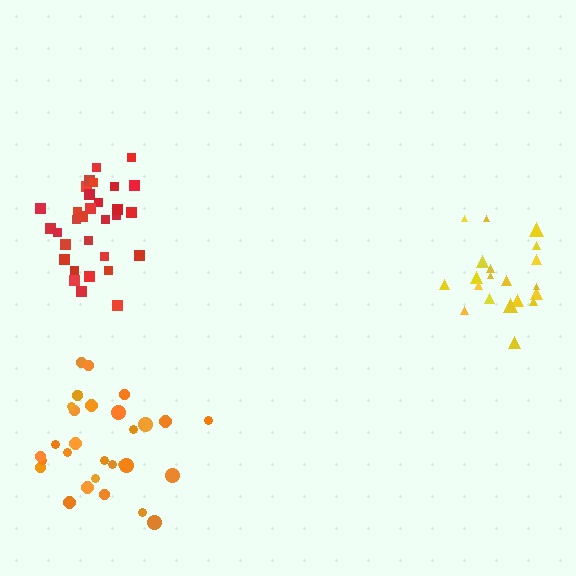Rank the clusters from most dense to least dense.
red, orange, yellow.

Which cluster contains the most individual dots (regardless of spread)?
Red (31).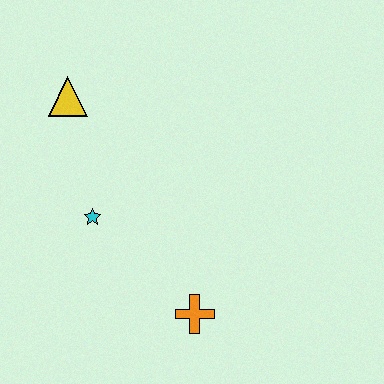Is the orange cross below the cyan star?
Yes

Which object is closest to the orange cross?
The cyan star is closest to the orange cross.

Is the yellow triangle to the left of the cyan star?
Yes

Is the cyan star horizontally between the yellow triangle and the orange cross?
Yes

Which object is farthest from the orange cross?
The yellow triangle is farthest from the orange cross.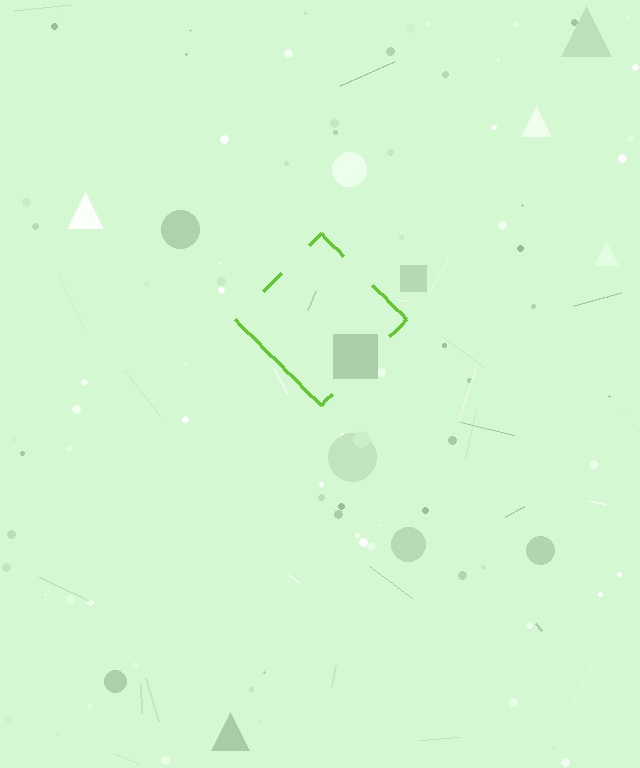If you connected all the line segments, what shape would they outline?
They would outline a diamond.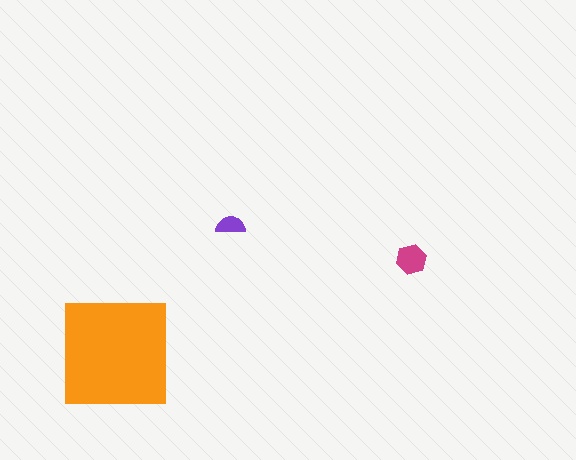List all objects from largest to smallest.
The orange square, the magenta hexagon, the purple semicircle.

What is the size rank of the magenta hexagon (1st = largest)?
2nd.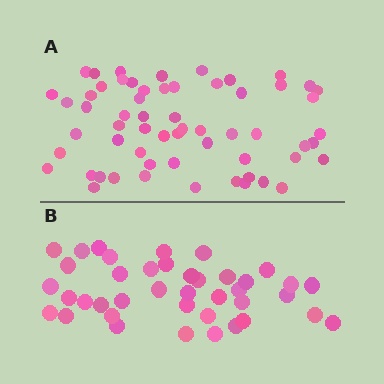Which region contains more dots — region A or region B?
Region A (the top region) has more dots.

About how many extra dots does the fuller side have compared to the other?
Region A has approximately 20 more dots than region B.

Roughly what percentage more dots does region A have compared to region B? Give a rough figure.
About 50% more.